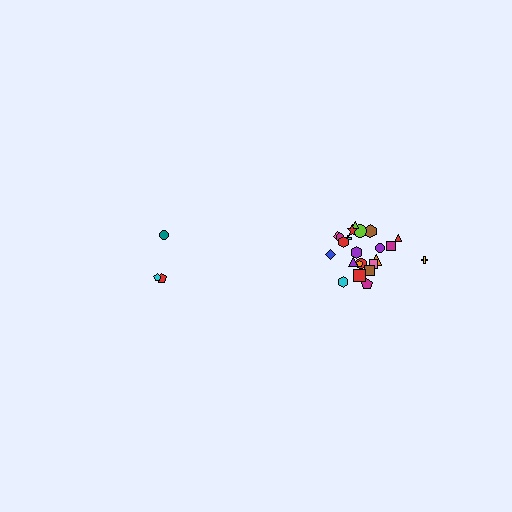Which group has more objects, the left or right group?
The right group.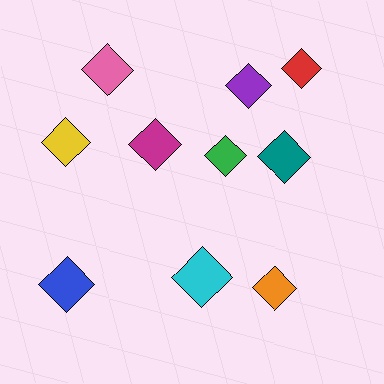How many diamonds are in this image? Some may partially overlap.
There are 10 diamonds.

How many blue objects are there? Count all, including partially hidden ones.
There is 1 blue object.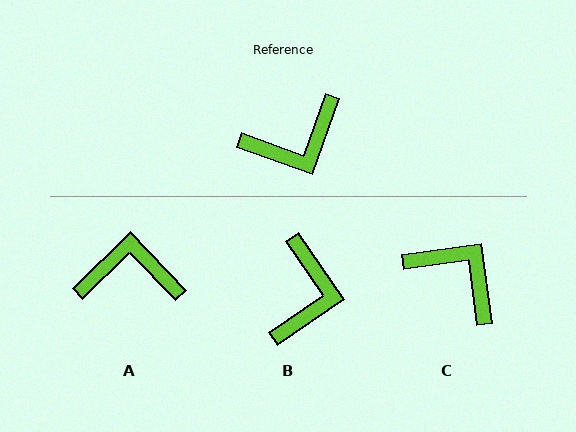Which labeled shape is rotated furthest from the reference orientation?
A, about 154 degrees away.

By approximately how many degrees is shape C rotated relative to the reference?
Approximately 117 degrees counter-clockwise.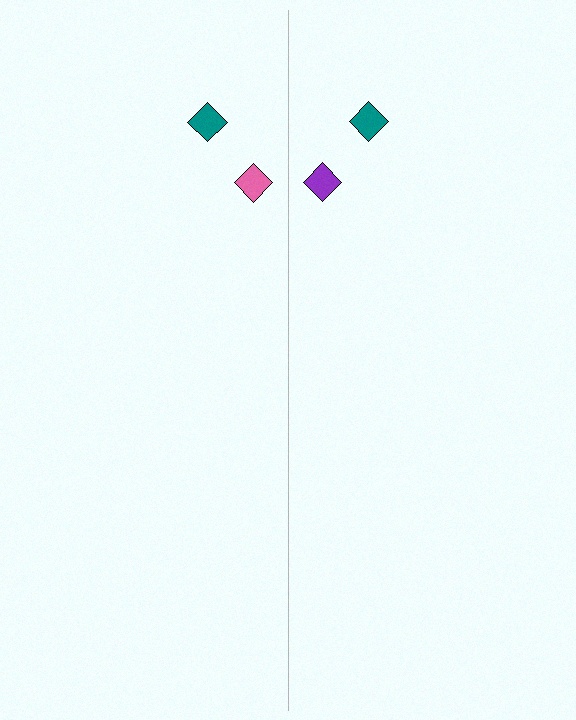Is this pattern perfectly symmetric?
No, the pattern is not perfectly symmetric. The purple diamond on the right side breaks the symmetry — its mirror counterpart is pink.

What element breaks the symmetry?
The purple diamond on the right side breaks the symmetry — its mirror counterpart is pink.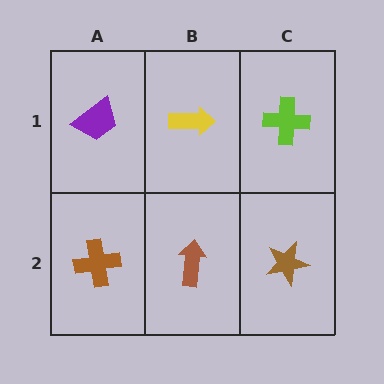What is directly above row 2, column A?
A purple trapezoid.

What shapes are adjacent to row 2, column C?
A lime cross (row 1, column C), a brown arrow (row 2, column B).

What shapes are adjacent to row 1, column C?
A brown star (row 2, column C), a yellow arrow (row 1, column B).